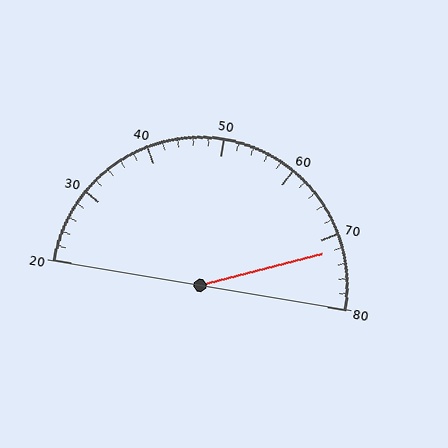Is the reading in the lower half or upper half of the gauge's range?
The reading is in the upper half of the range (20 to 80).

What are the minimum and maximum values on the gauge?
The gauge ranges from 20 to 80.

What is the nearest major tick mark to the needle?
The nearest major tick mark is 70.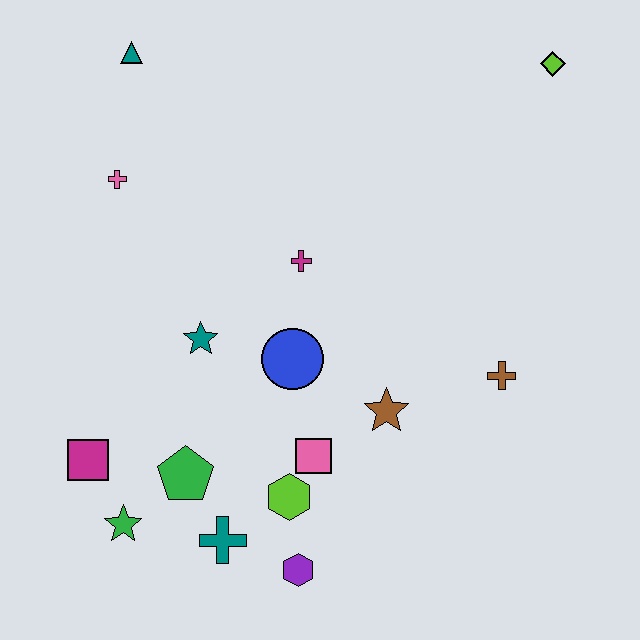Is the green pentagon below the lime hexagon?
No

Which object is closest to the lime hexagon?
The pink square is closest to the lime hexagon.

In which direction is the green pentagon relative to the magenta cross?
The green pentagon is below the magenta cross.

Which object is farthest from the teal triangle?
The purple hexagon is farthest from the teal triangle.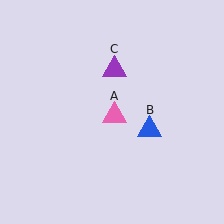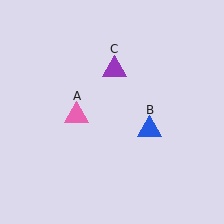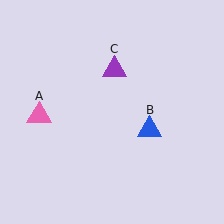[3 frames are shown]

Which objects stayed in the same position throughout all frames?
Blue triangle (object B) and purple triangle (object C) remained stationary.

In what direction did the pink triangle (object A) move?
The pink triangle (object A) moved left.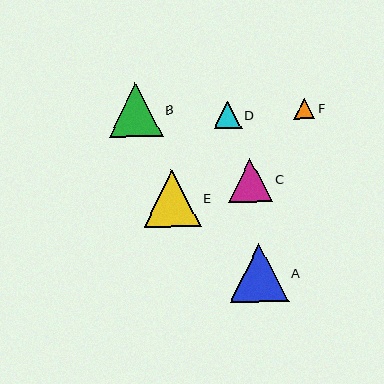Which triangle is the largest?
Triangle A is the largest with a size of approximately 59 pixels.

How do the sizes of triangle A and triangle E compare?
Triangle A and triangle E are approximately the same size.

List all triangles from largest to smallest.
From largest to smallest: A, E, B, C, D, F.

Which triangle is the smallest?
Triangle F is the smallest with a size of approximately 21 pixels.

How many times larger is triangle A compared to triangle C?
Triangle A is approximately 1.3 times the size of triangle C.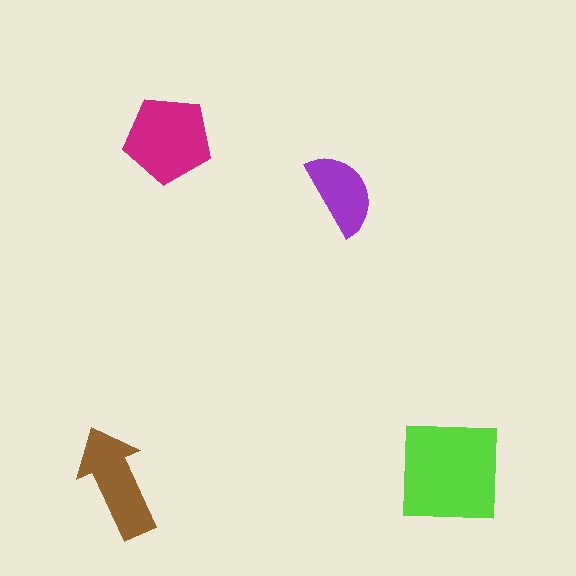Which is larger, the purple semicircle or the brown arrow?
The brown arrow.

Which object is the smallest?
The purple semicircle.